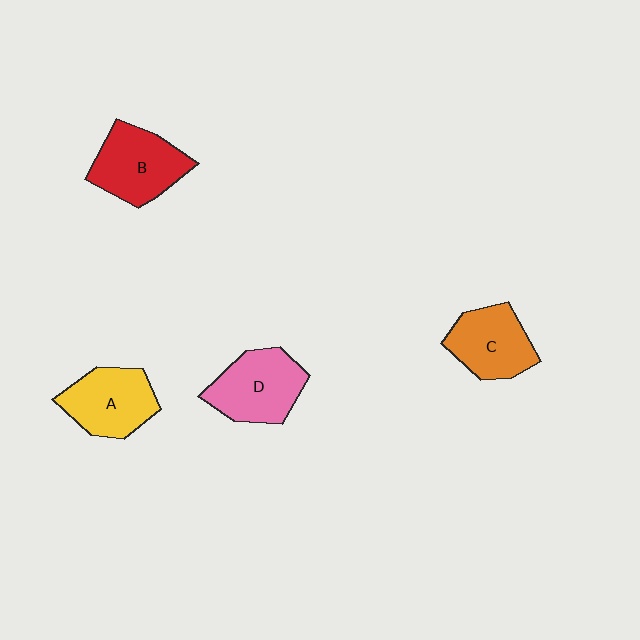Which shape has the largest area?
Shape B (red).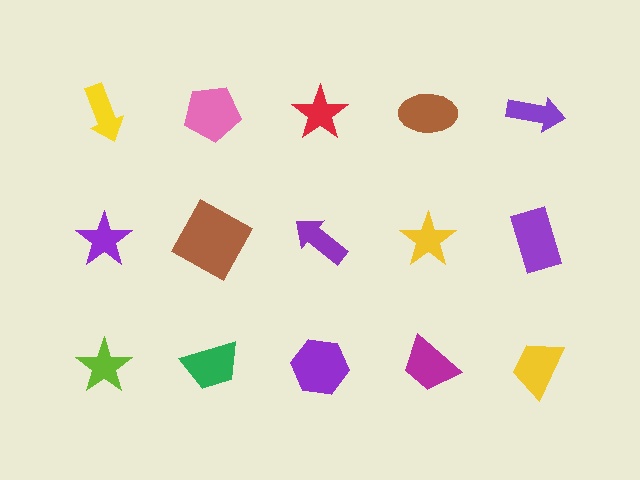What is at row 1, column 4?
A brown ellipse.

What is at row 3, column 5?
A yellow trapezoid.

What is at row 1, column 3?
A red star.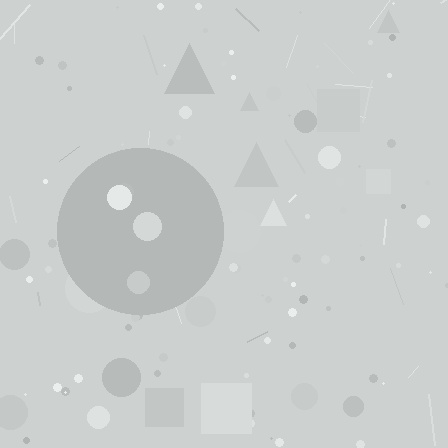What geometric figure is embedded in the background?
A circle is embedded in the background.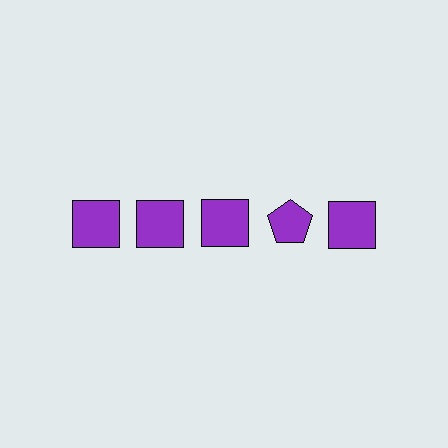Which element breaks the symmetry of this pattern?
The purple pentagon in the top row, second from right column breaks the symmetry. All other shapes are purple squares.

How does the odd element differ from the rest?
It has a different shape: pentagon instead of square.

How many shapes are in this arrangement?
There are 5 shapes arranged in a grid pattern.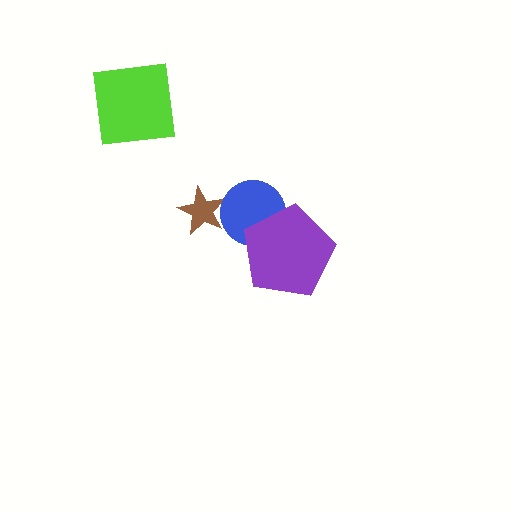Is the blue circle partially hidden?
Yes, it is partially covered by another shape.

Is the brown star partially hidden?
Yes, it is partially covered by another shape.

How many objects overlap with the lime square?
0 objects overlap with the lime square.